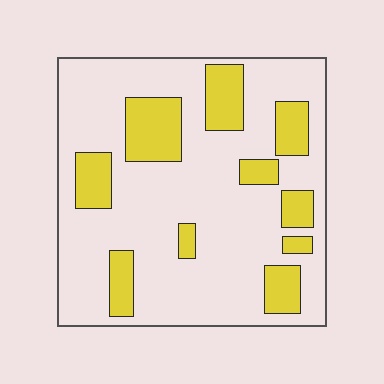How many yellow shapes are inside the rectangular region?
10.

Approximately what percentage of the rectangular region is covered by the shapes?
Approximately 25%.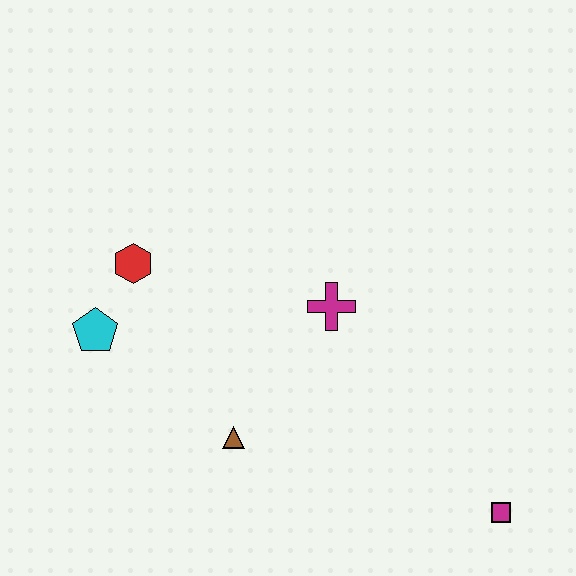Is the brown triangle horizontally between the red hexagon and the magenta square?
Yes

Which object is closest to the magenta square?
The magenta cross is closest to the magenta square.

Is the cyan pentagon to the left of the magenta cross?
Yes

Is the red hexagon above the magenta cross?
Yes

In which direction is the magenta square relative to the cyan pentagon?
The magenta square is to the right of the cyan pentagon.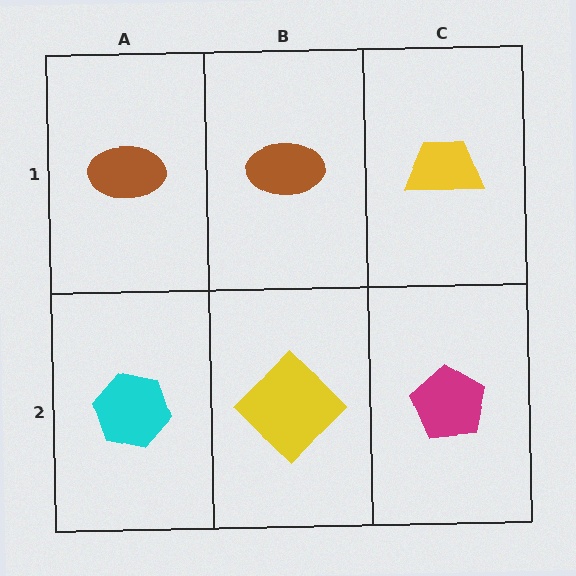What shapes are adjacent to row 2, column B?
A brown ellipse (row 1, column B), a cyan hexagon (row 2, column A), a magenta pentagon (row 2, column C).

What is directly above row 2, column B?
A brown ellipse.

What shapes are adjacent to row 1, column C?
A magenta pentagon (row 2, column C), a brown ellipse (row 1, column B).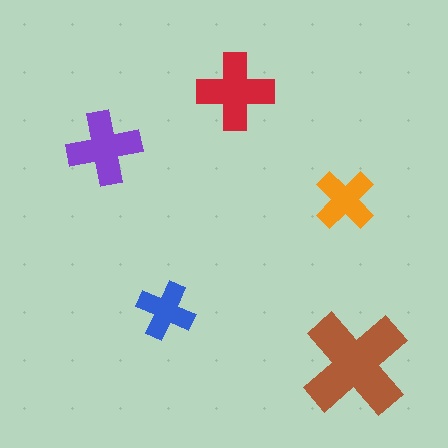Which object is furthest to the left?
The purple cross is leftmost.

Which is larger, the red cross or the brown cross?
The brown one.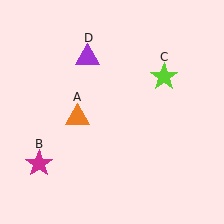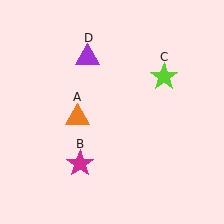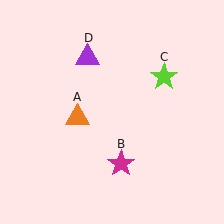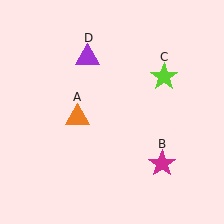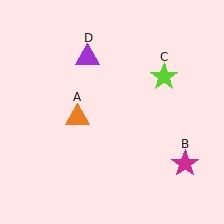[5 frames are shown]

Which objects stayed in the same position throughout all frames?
Orange triangle (object A) and lime star (object C) and purple triangle (object D) remained stationary.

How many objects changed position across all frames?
1 object changed position: magenta star (object B).